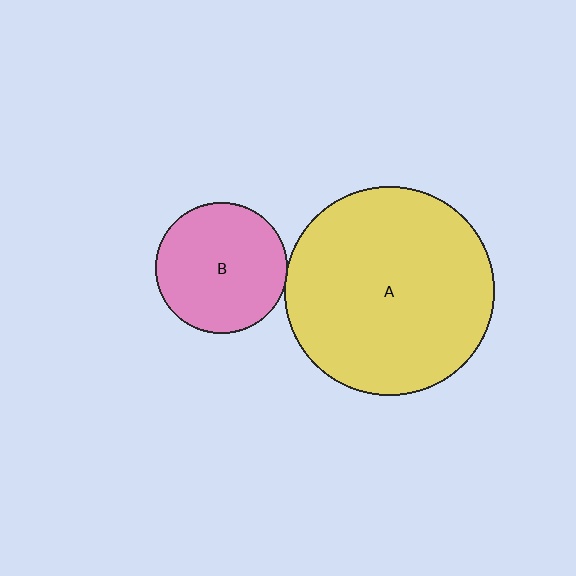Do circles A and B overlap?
Yes.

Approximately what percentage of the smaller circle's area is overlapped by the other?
Approximately 5%.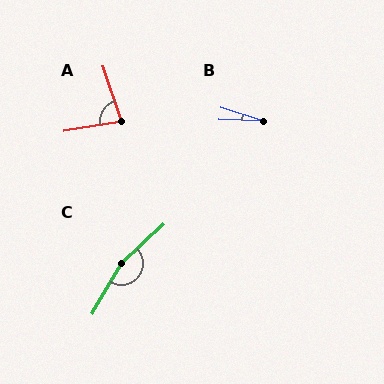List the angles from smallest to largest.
B (16°), A (81°), C (164°).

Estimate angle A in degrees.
Approximately 81 degrees.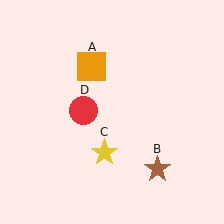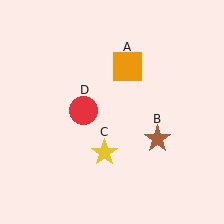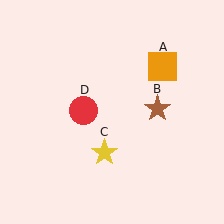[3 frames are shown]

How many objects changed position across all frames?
2 objects changed position: orange square (object A), brown star (object B).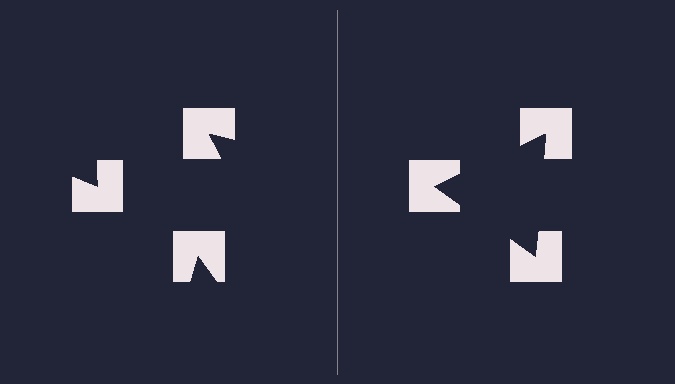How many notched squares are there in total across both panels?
6 — 3 on each side.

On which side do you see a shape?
An illusory triangle appears on the right side. On the left side the wedge cuts are rotated, so no coherent shape forms.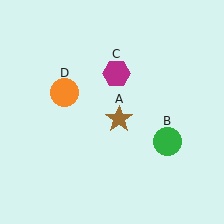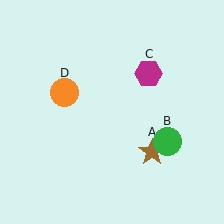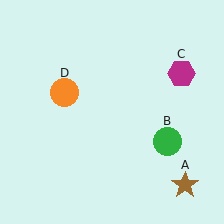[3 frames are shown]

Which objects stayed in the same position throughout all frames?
Green circle (object B) and orange circle (object D) remained stationary.